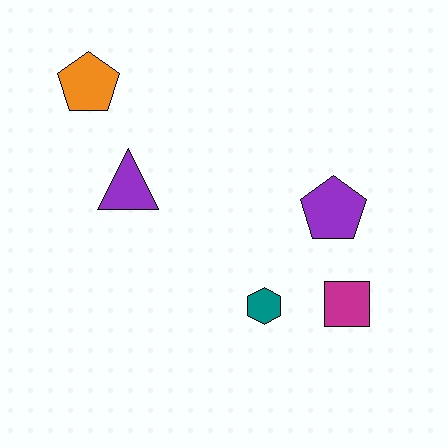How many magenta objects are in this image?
There is 1 magenta object.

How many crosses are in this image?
There are no crosses.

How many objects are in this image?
There are 5 objects.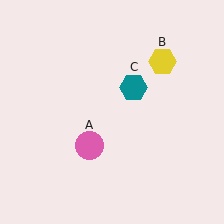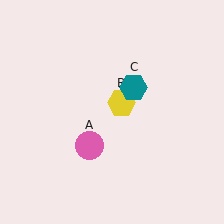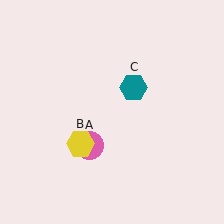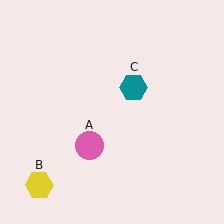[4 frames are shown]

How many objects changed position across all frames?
1 object changed position: yellow hexagon (object B).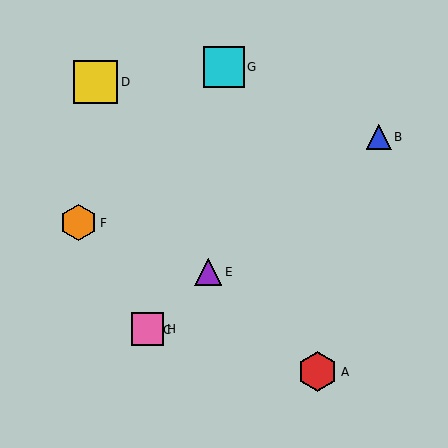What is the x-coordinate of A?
Object A is at x≈318.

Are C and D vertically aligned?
No, C is at x≈147 and D is at x≈96.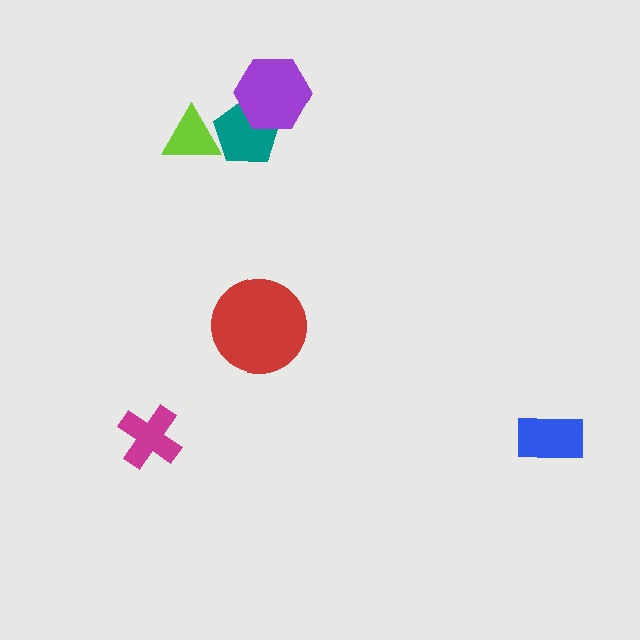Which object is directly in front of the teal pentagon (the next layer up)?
The purple hexagon is directly in front of the teal pentagon.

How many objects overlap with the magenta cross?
0 objects overlap with the magenta cross.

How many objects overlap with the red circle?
0 objects overlap with the red circle.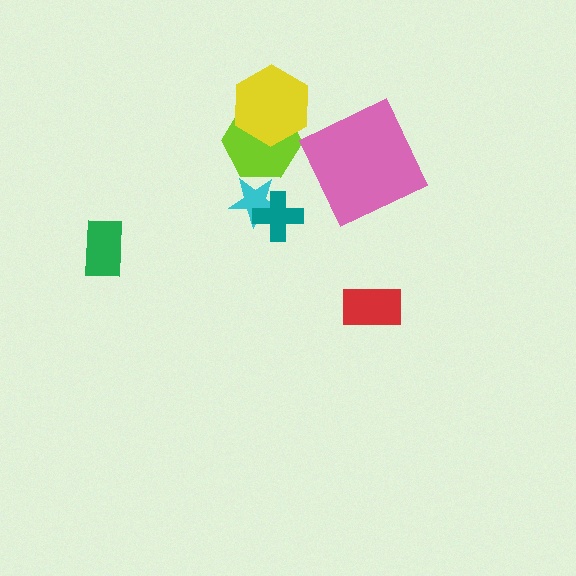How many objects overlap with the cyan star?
2 objects overlap with the cyan star.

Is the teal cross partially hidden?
No, no other shape covers it.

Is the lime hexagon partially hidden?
Yes, it is partially covered by another shape.